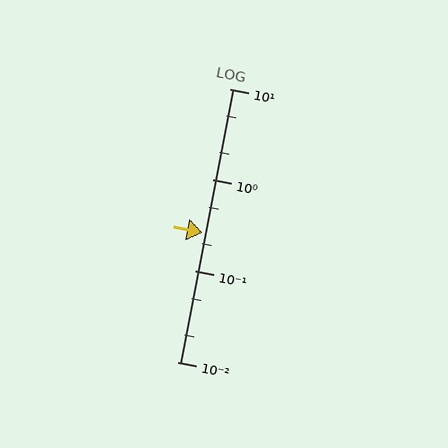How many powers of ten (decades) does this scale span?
The scale spans 3 decades, from 0.01 to 10.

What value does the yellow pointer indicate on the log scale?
The pointer indicates approximately 0.26.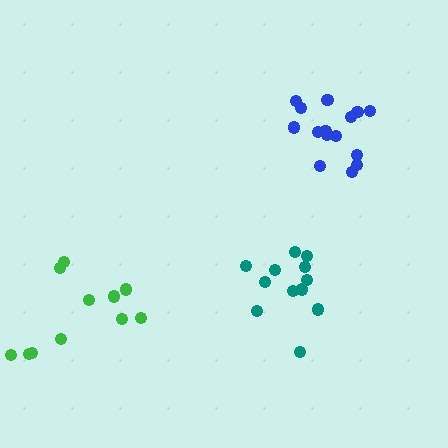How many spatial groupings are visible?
There are 3 spatial groupings.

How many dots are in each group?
Group 1: 12 dots, Group 2: 15 dots, Group 3: 11 dots (38 total).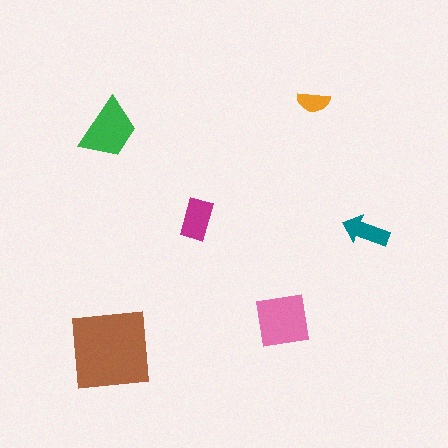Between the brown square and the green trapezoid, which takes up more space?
The brown square.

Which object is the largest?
The brown square.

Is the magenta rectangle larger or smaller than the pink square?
Smaller.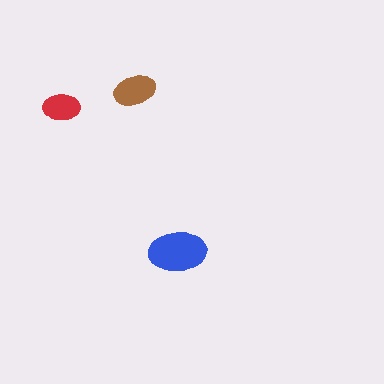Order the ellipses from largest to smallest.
the blue one, the brown one, the red one.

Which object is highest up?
The brown ellipse is topmost.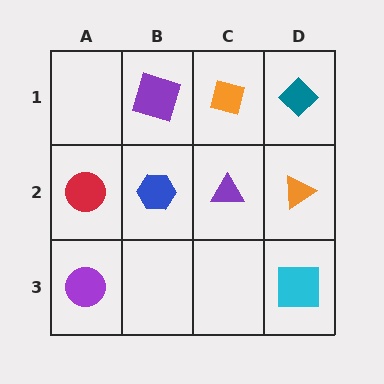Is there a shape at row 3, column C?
No, that cell is empty.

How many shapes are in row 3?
2 shapes.